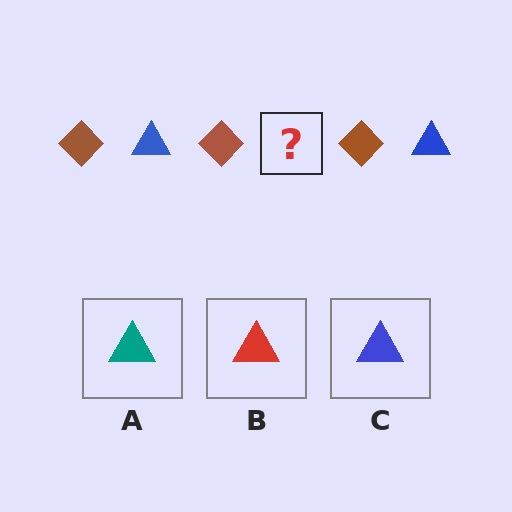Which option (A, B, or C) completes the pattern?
C.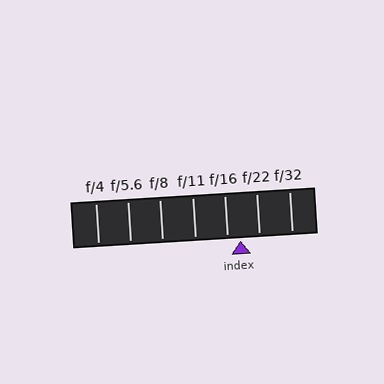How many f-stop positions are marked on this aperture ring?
There are 7 f-stop positions marked.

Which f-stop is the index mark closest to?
The index mark is closest to f/16.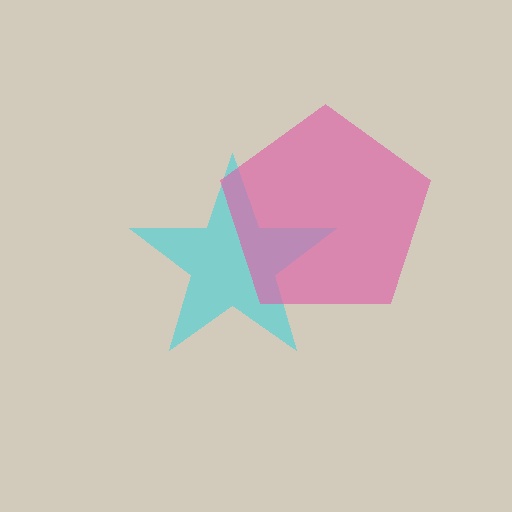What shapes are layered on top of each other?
The layered shapes are: a cyan star, a pink pentagon.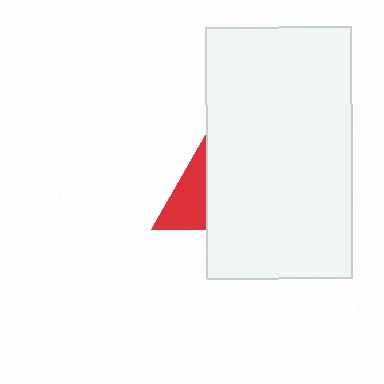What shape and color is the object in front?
The object in front is a white rectangle.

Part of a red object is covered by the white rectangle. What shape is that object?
It is a triangle.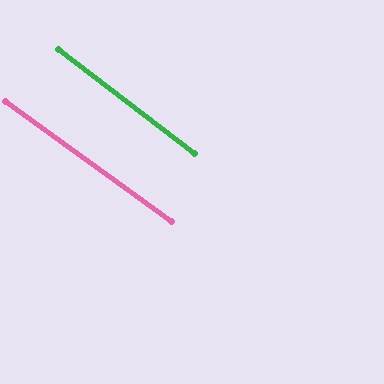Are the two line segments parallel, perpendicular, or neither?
Parallel — their directions differ by only 1.7°.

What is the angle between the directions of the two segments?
Approximately 2 degrees.